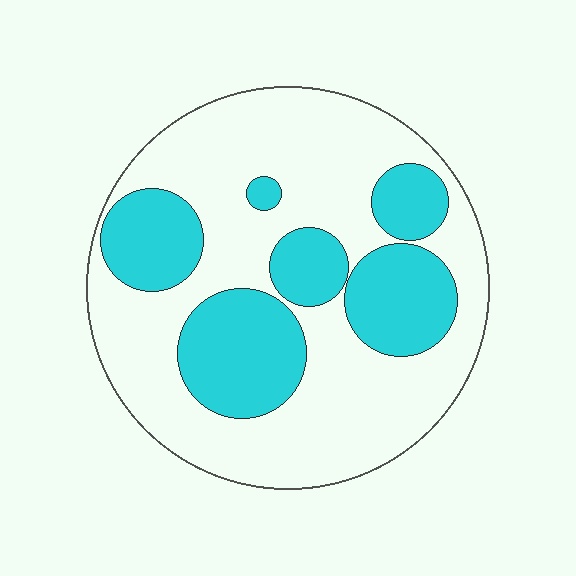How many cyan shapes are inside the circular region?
6.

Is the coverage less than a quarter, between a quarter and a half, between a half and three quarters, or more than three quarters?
Between a quarter and a half.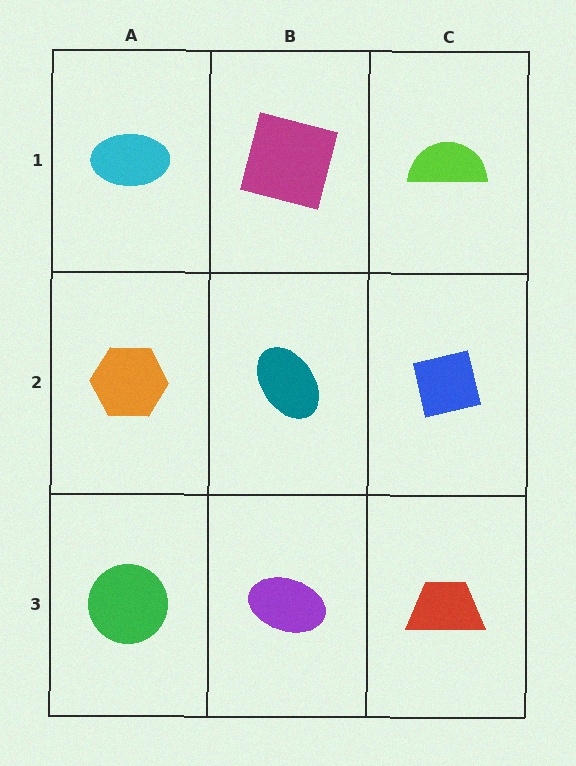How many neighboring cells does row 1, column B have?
3.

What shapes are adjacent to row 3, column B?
A teal ellipse (row 2, column B), a green circle (row 3, column A), a red trapezoid (row 3, column C).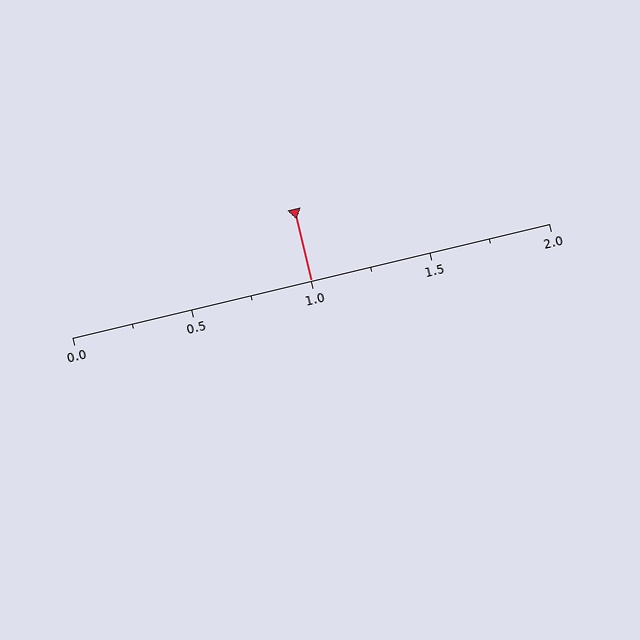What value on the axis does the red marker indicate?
The marker indicates approximately 1.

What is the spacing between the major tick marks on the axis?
The major ticks are spaced 0.5 apart.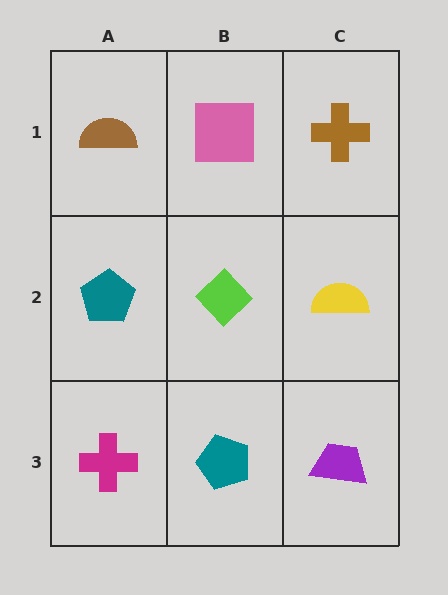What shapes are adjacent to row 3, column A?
A teal pentagon (row 2, column A), a teal pentagon (row 3, column B).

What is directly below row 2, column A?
A magenta cross.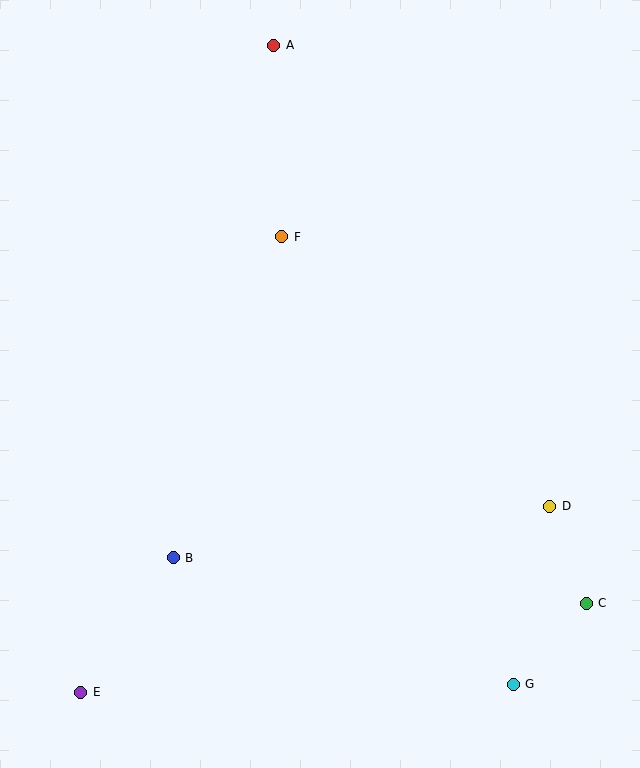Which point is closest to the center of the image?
Point F at (282, 237) is closest to the center.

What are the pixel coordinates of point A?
Point A is at (274, 45).